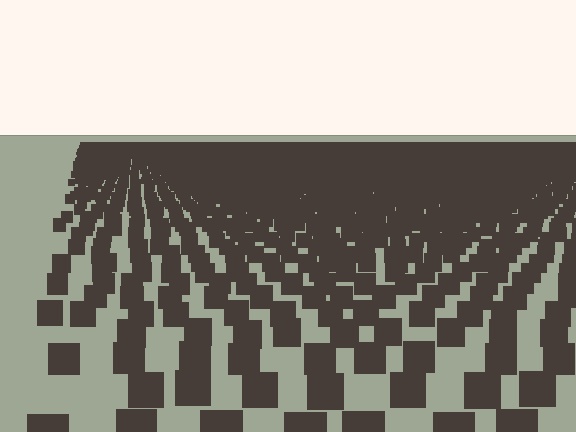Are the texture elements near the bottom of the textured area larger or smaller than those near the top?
Larger. Near the bottom, elements are closer to the viewer and appear at a bigger on-screen size.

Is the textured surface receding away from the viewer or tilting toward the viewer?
The surface is receding away from the viewer. Texture elements get smaller and denser toward the top.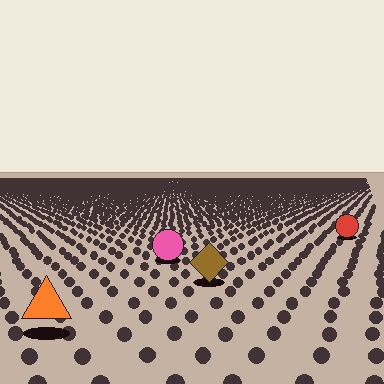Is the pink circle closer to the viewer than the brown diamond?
No. The brown diamond is closer — you can tell from the texture gradient: the ground texture is coarser near it.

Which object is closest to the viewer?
The orange triangle is closest. The texture marks near it are larger and more spread out.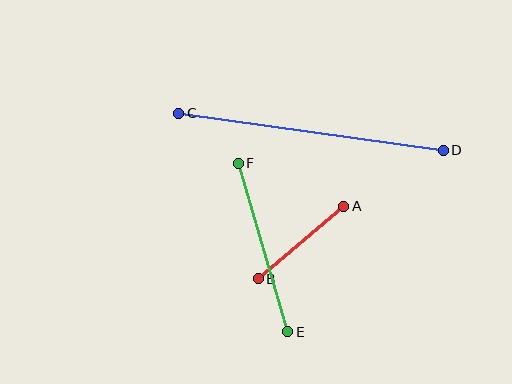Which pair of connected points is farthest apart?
Points C and D are farthest apart.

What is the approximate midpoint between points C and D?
The midpoint is at approximately (311, 132) pixels.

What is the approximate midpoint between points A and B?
The midpoint is at approximately (301, 242) pixels.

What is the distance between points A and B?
The distance is approximately 112 pixels.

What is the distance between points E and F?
The distance is approximately 175 pixels.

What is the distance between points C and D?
The distance is approximately 267 pixels.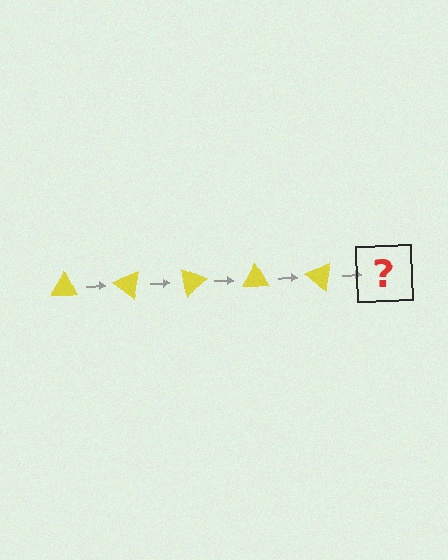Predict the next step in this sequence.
The next step is a yellow triangle rotated 200 degrees.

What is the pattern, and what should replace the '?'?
The pattern is that the triangle rotates 40 degrees each step. The '?' should be a yellow triangle rotated 200 degrees.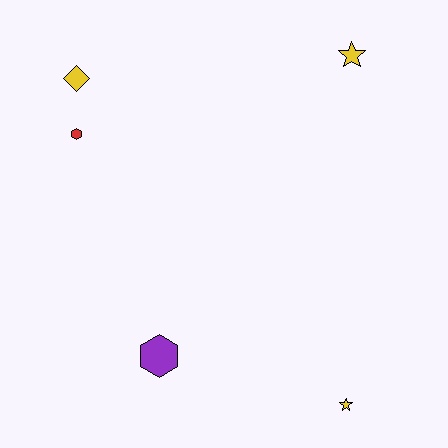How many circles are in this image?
There are no circles.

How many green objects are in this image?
There are no green objects.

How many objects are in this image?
There are 5 objects.